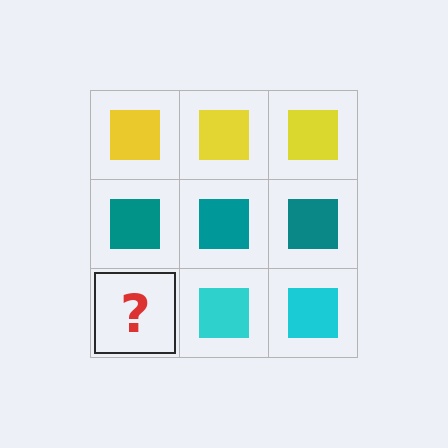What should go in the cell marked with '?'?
The missing cell should contain a cyan square.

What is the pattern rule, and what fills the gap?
The rule is that each row has a consistent color. The gap should be filled with a cyan square.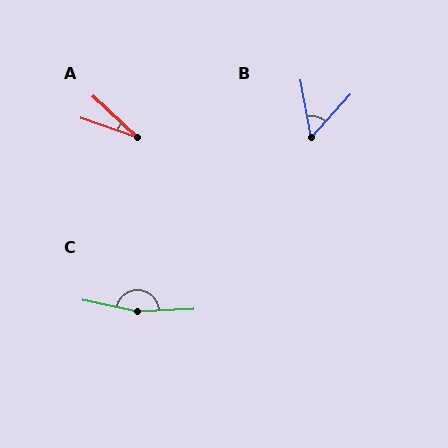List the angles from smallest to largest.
A (24°), B (53°), C (165°).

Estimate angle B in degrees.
Approximately 53 degrees.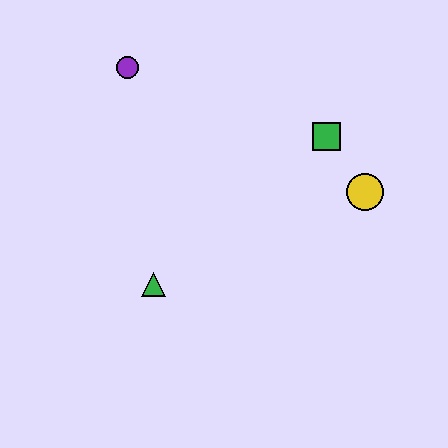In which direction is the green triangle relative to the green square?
The green triangle is to the left of the green square.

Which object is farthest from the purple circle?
The yellow circle is farthest from the purple circle.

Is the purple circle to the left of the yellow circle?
Yes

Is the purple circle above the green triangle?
Yes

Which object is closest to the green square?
The yellow circle is closest to the green square.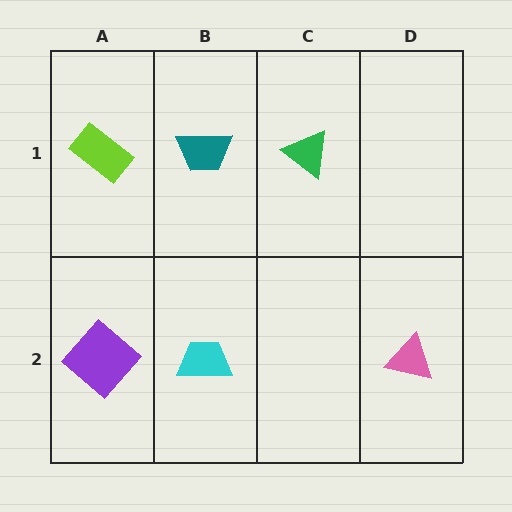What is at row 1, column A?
A lime rectangle.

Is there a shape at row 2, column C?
No, that cell is empty.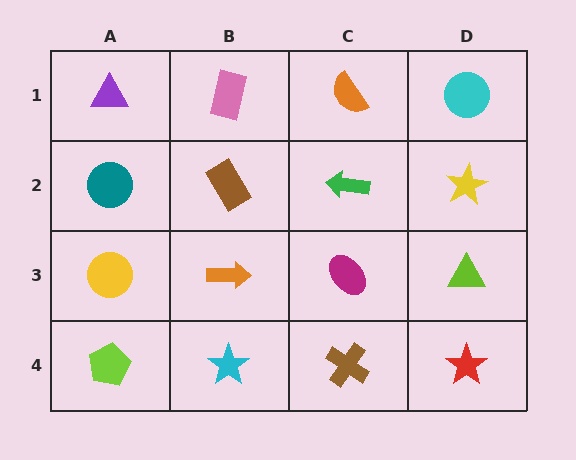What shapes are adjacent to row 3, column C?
A green arrow (row 2, column C), a brown cross (row 4, column C), an orange arrow (row 3, column B), a lime triangle (row 3, column D).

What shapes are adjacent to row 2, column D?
A cyan circle (row 1, column D), a lime triangle (row 3, column D), a green arrow (row 2, column C).